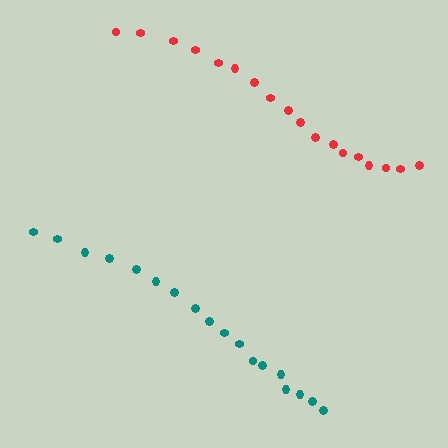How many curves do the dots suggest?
There are 2 distinct paths.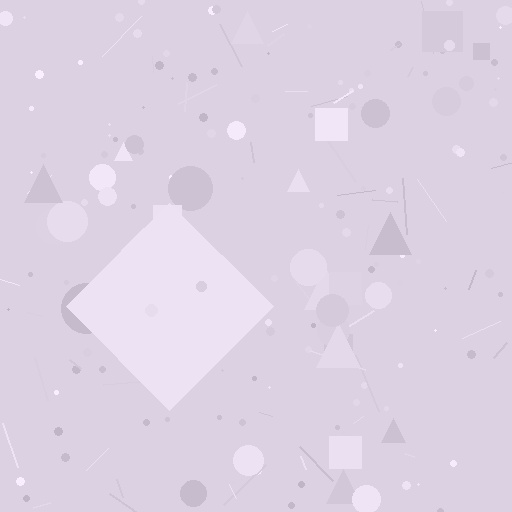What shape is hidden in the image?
A diamond is hidden in the image.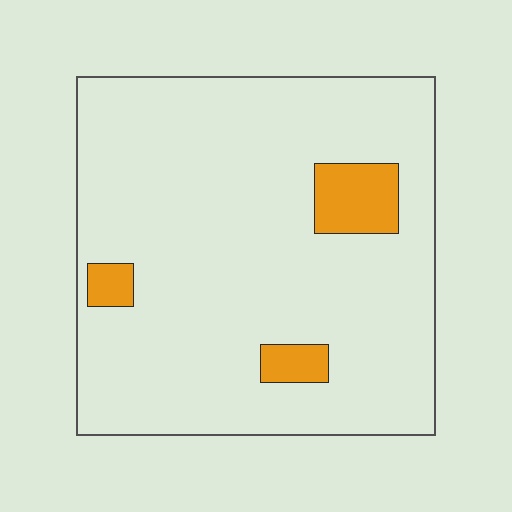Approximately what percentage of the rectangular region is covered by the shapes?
Approximately 10%.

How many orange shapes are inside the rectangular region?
3.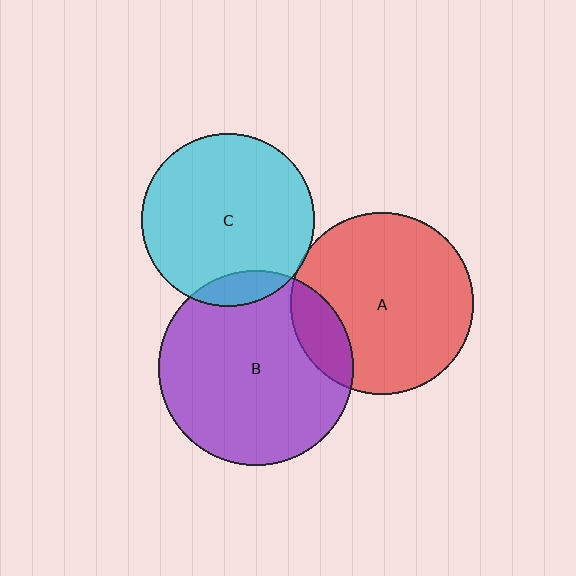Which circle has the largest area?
Circle B (purple).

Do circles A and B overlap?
Yes.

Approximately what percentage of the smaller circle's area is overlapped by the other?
Approximately 15%.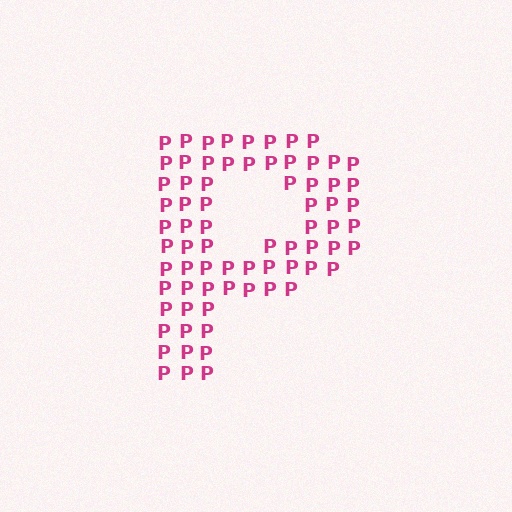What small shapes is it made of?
It is made of small letter P's.